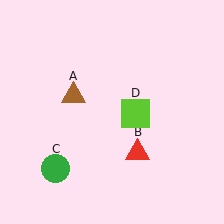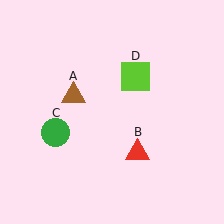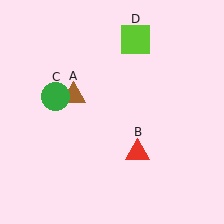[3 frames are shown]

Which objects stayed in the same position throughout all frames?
Brown triangle (object A) and red triangle (object B) remained stationary.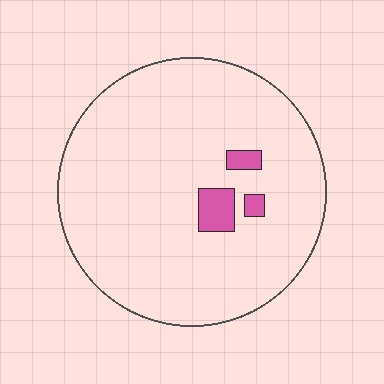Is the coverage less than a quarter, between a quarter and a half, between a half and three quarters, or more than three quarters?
Less than a quarter.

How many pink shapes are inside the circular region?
3.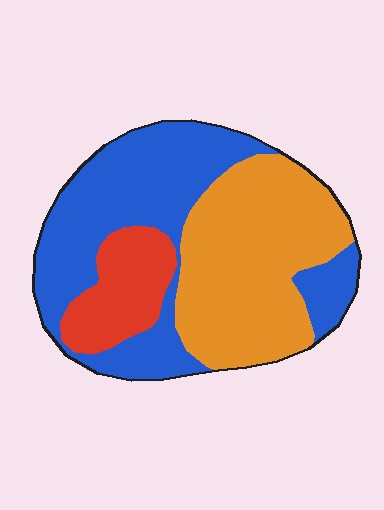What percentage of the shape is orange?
Orange covers about 40% of the shape.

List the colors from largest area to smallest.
From largest to smallest: blue, orange, red.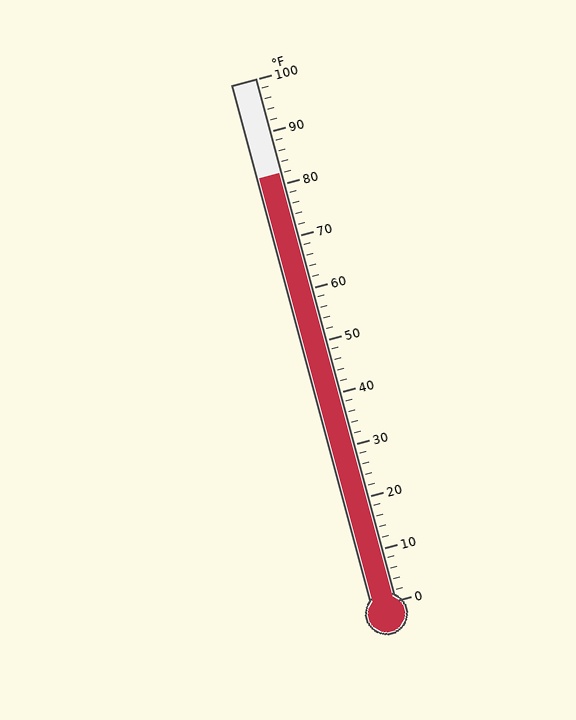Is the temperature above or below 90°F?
The temperature is below 90°F.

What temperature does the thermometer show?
The thermometer shows approximately 82°F.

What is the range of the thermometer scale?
The thermometer scale ranges from 0°F to 100°F.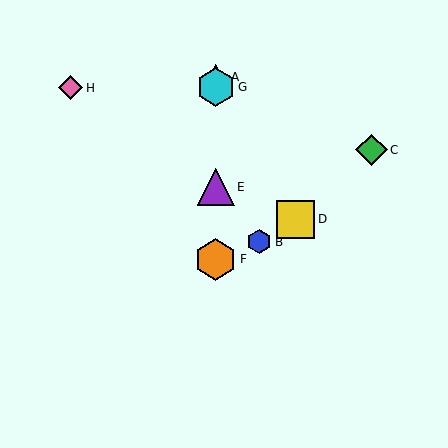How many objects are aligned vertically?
4 objects (A, E, F, G) are aligned vertically.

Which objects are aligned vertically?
Objects A, E, F, G are aligned vertically.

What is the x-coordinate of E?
Object E is at x≈216.